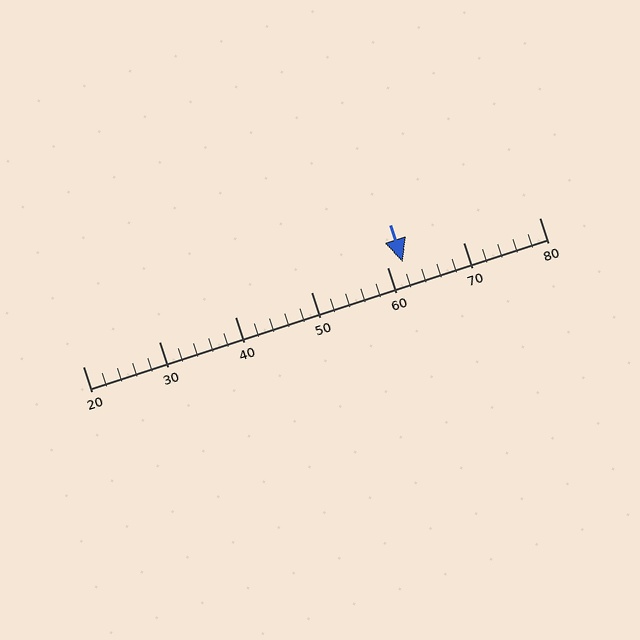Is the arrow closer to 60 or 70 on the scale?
The arrow is closer to 60.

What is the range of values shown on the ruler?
The ruler shows values from 20 to 80.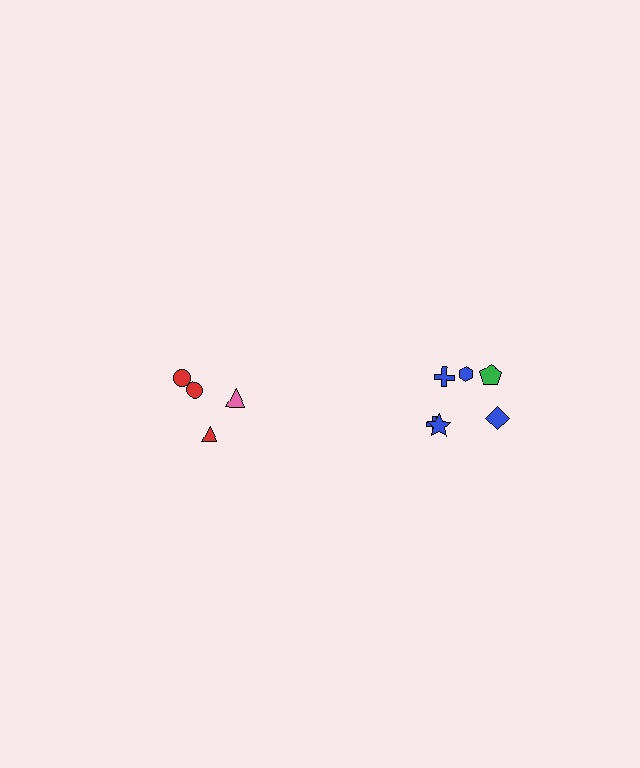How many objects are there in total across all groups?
There are 10 objects.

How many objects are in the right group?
There are 6 objects.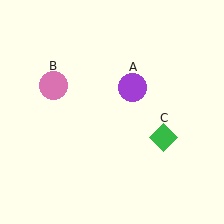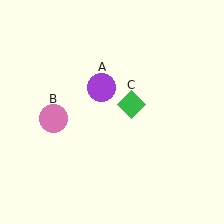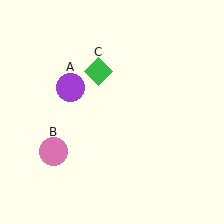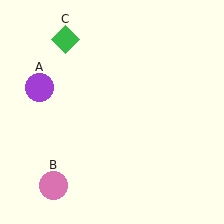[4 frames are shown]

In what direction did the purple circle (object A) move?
The purple circle (object A) moved left.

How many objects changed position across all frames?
3 objects changed position: purple circle (object A), pink circle (object B), green diamond (object C).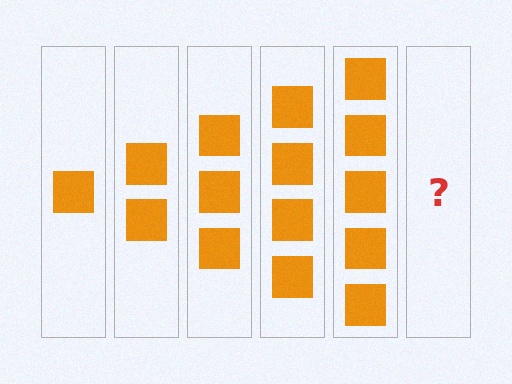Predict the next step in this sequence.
The next step is 6 squares.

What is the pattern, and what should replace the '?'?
The pattern is that each step adds one more square. The '?' should be 6 squares.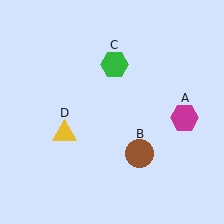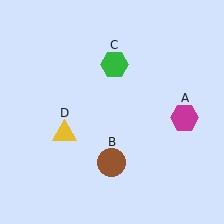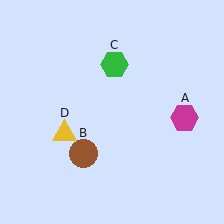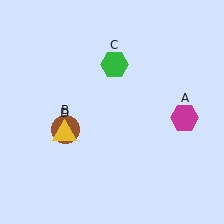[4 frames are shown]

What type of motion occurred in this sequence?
The brown circle (object B) rotated clockwise around the center of the scene.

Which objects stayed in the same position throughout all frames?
Magenta hexagon (object A) and green hexagon (object C) and yellow triangle (object D) remained stationary.